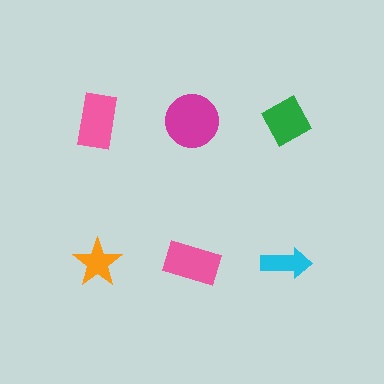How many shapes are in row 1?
3 shapes.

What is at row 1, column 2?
A magenta circle.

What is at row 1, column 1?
A pink rectangle.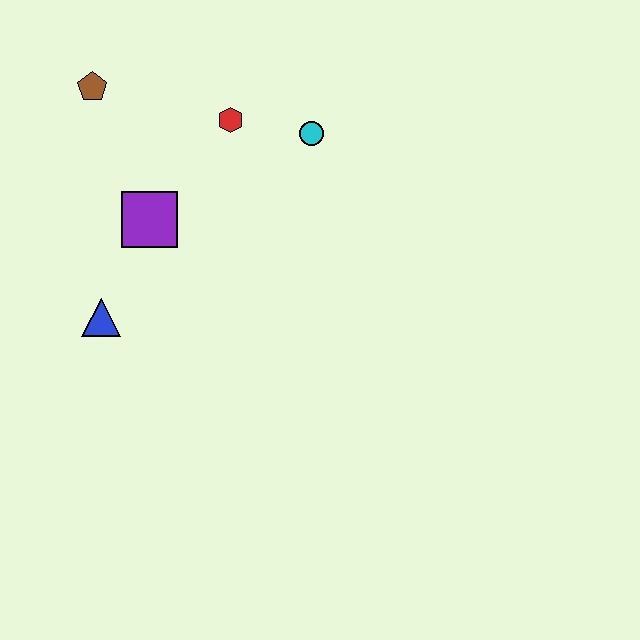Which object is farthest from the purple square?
The cyan circle is farthest from the purple square.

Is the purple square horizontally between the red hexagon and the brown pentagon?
Yes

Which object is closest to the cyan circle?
The red hexagon is closest to the cyan circle.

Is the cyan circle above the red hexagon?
No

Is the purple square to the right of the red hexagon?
No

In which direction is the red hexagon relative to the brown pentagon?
The red hexagon is to the right of the brown pentagon.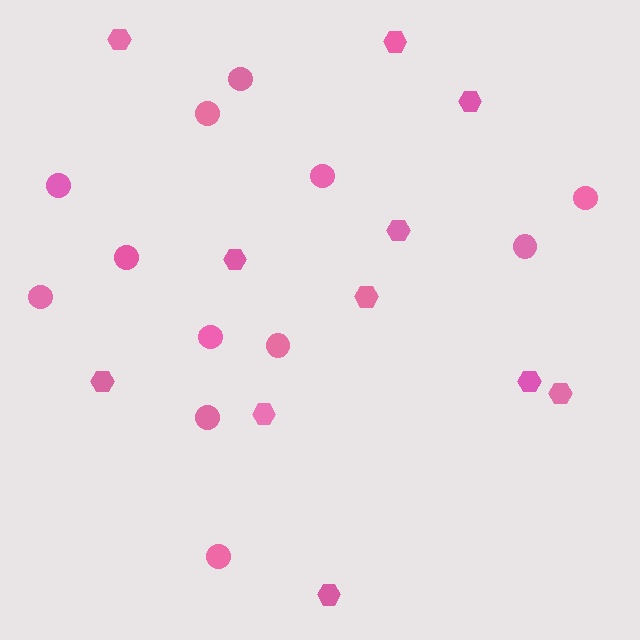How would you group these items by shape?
There are 2 groups: one group of hexagons (11) and one group of circles (12).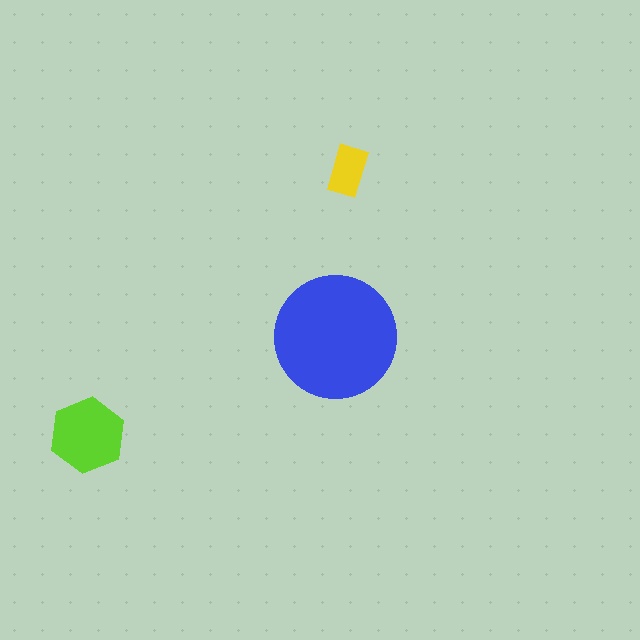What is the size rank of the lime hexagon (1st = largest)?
2nd.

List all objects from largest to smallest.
The blue circle, the lime hexagon, the yellow rectangle.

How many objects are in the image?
There are 3 objects in the image.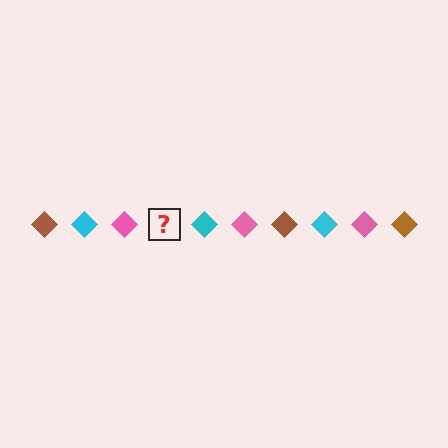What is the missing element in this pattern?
The missing element is a brown diamond.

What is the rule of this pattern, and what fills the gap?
The rule is that the pattern cycles through brown, cyan, pink diamonds. The gap should be filled with a brown diamond.